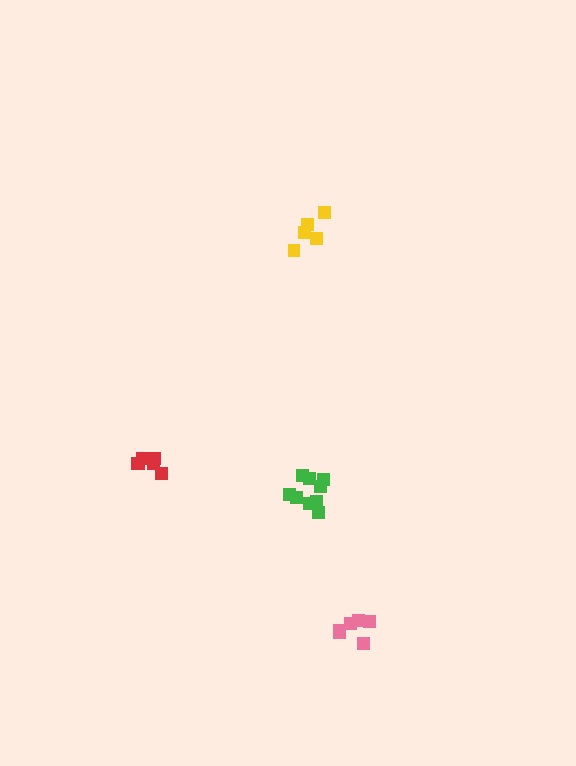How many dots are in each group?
Group 1: 9 dots, Group 2: 6 dots, Group 3: 6 dots, Group 4: 5 dots (26 total).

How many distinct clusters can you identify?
There are 4 distinct clusters.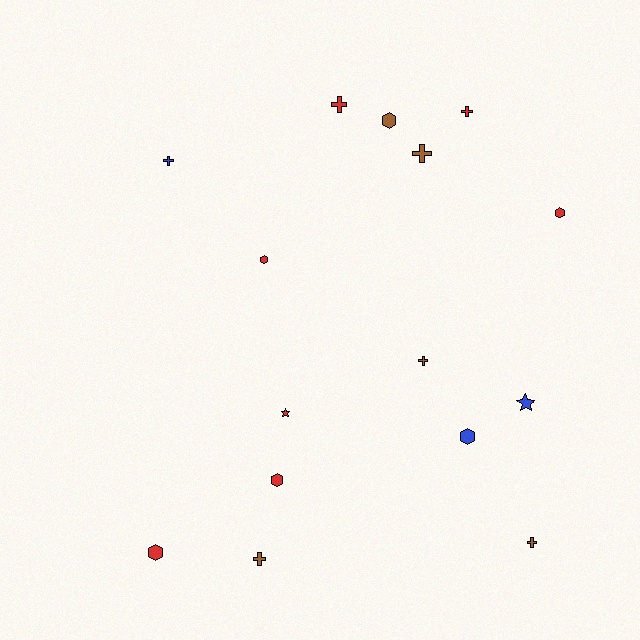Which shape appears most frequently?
Cross, with 7 objects.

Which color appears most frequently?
Red, with 7 objects.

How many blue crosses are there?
There is 1 blue cross.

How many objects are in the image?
There are 15 objects.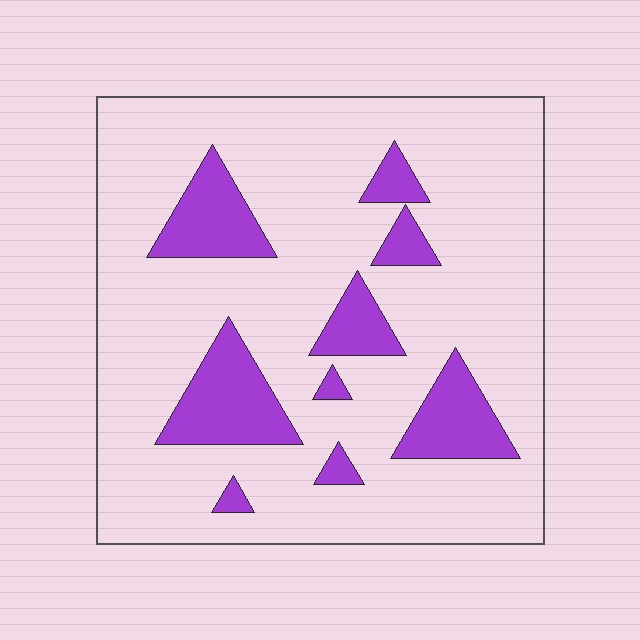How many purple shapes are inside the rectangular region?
9.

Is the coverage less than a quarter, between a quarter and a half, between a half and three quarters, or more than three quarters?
Less than a quarter.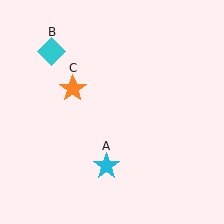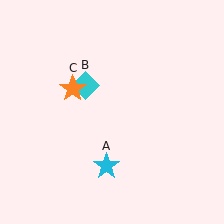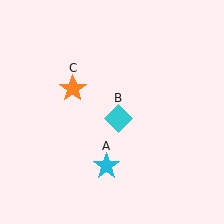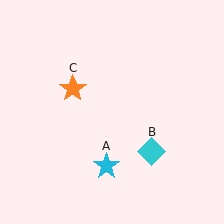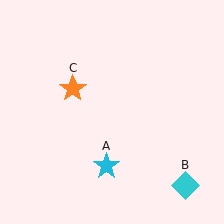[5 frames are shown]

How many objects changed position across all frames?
1 object changed position: cyan diamond (object B).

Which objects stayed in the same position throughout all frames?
Cyan star (object A) and orange star (object C) remained stationary.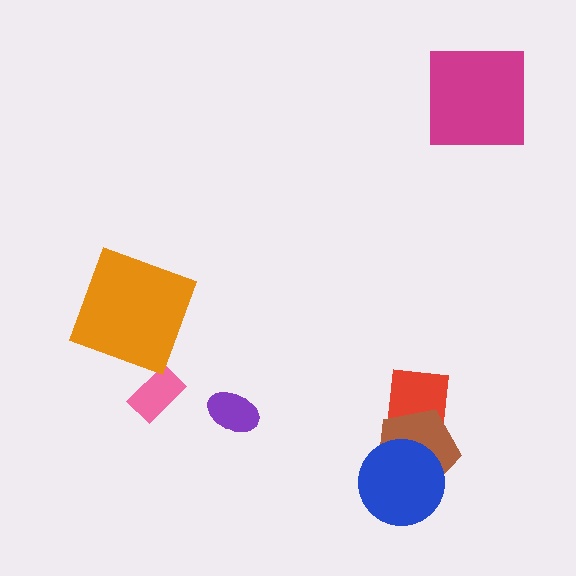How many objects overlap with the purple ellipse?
0 objects overlap with the purple ellipse.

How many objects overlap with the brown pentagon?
2 objects overlap with the brown pentagon.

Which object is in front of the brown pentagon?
The blue circle is in front of the brown pentagon.